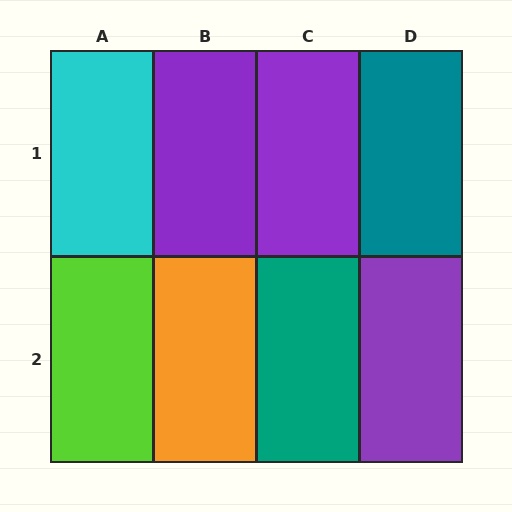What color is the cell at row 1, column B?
Purple.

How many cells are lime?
1 cell is lime.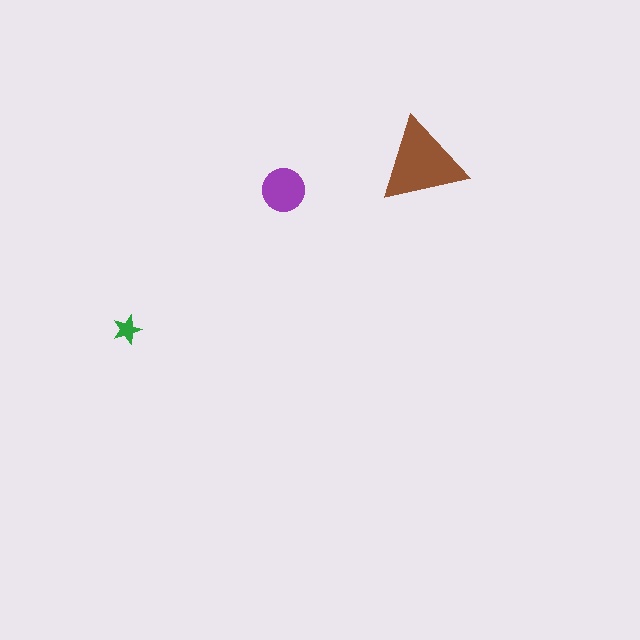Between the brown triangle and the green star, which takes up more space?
The brown triangle.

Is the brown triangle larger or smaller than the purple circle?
Larger.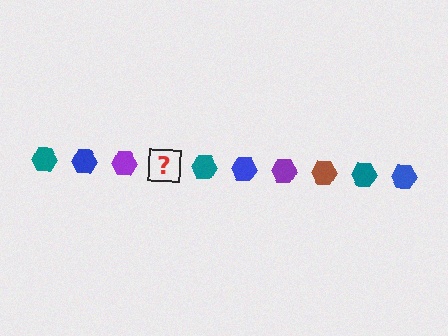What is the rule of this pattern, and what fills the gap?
The rule is that the pattern cycles through teal, blue, purple, brown hexagons. The gap should be filled with a brown hexagon.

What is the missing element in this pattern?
The missing element is a brown hexagon.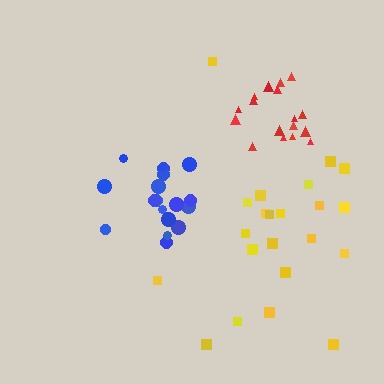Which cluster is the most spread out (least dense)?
Yellow.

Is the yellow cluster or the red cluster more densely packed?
Red.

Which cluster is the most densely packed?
Red.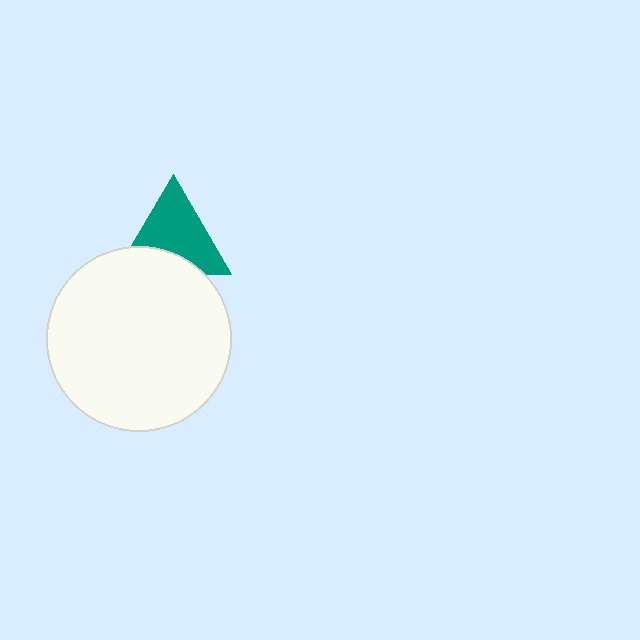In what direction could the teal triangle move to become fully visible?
The teal triangle could move up. That would shift it out from behind the white circle entirely.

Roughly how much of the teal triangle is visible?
Most of it is visible (roughly 69%).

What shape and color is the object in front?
The object in front is a white circle.